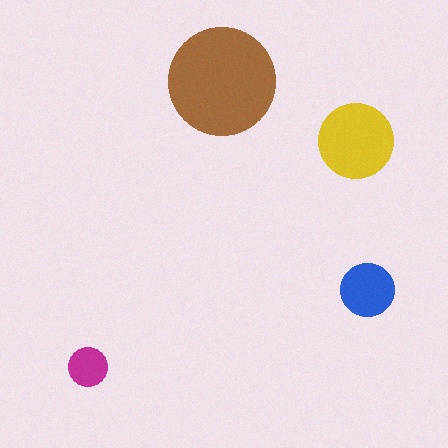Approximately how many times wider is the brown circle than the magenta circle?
About 3 times wider.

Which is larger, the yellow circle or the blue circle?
The yellow one.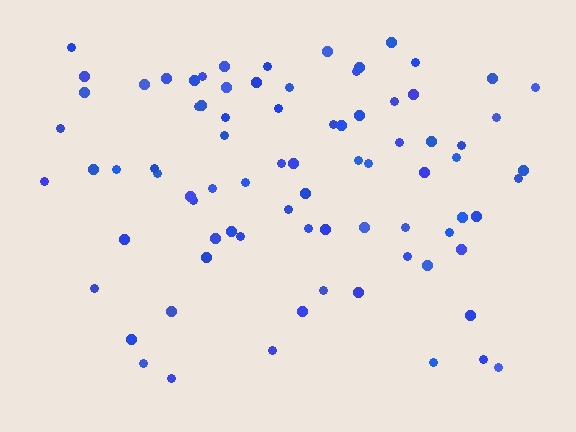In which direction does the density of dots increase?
From bottom to top, with the top side densest.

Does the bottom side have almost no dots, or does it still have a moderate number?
Still a moderate number, just noticeably fewer than the top.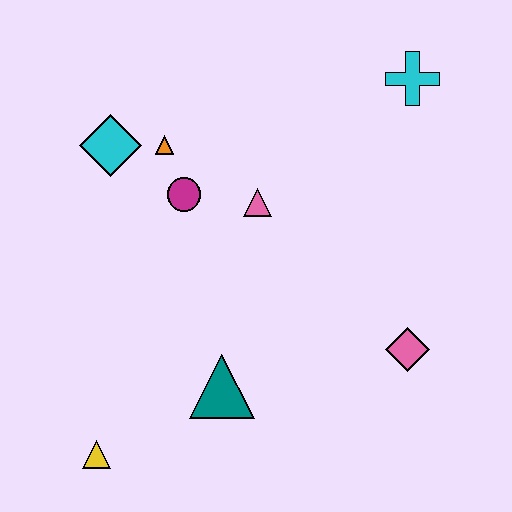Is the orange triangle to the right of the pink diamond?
No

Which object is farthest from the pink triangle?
The yellow triangle is farthest from the pink triangle.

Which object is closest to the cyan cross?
The pink triangle is closest to the cyan cross.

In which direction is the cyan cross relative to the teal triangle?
The cyan cross is above the teal triangle.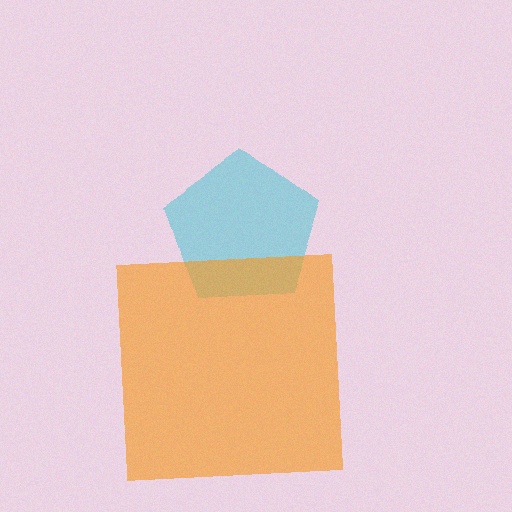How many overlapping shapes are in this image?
There are 2 overlapping shapes in the image.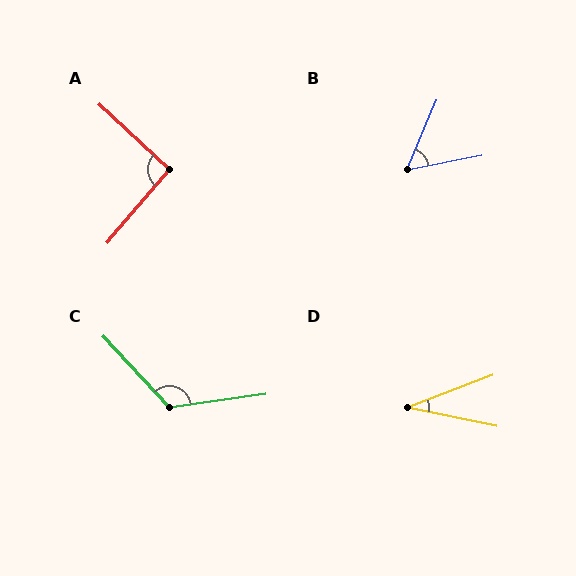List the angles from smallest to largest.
D (32°), B (56°), A (93°), C (125°).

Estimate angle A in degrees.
Approximately 93 degrees.